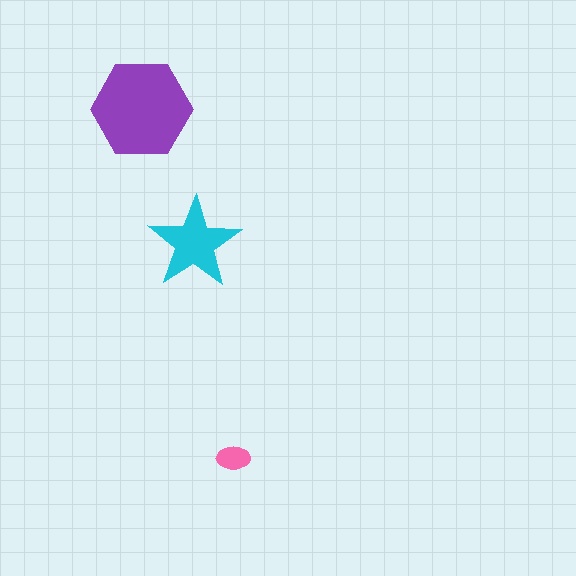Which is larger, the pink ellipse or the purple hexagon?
The purple hexagon.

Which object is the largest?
The purple hexagon.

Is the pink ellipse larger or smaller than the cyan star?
Smaller.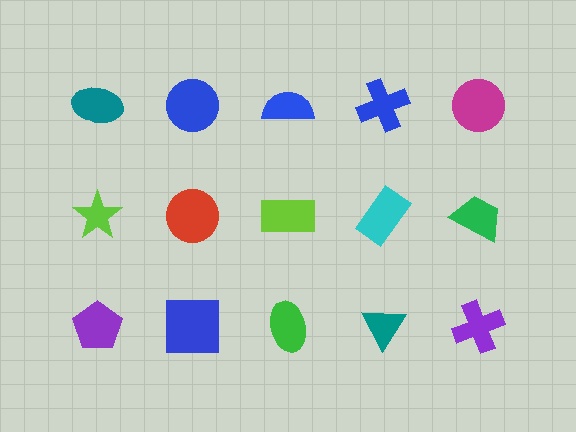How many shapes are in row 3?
5 shapes.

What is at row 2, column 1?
A lime star.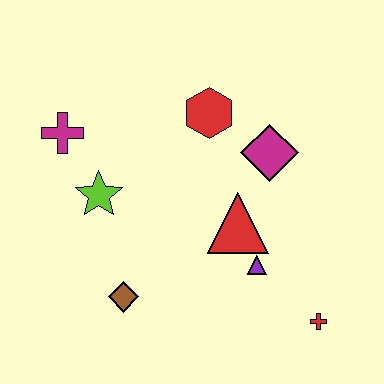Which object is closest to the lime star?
The magenta cross is closest to the lime star.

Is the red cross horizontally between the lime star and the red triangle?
No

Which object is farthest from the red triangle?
The magenta cross is farthest from the red triangle.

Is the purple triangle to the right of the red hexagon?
Yes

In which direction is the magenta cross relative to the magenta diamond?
The magenta cross is to the left of the magenta diamond.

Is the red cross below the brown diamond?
Yes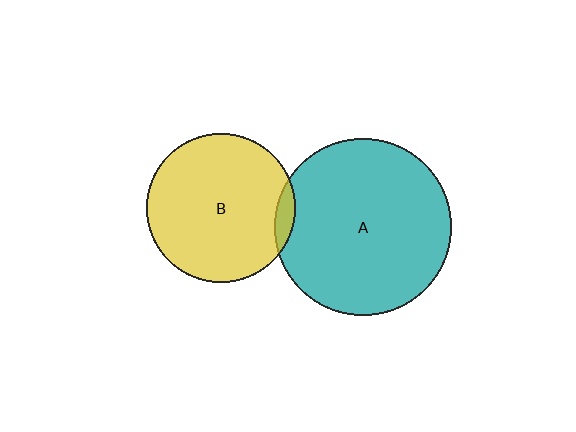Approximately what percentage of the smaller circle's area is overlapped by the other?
Approximately 5%.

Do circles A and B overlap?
Yes.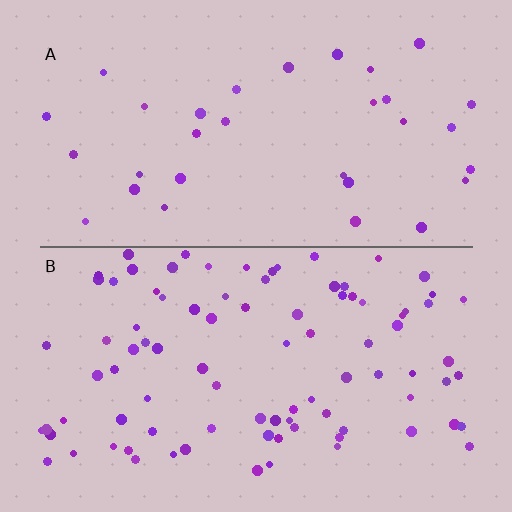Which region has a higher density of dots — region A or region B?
B (the bottom).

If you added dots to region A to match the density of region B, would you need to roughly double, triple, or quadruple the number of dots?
Approximately triple.